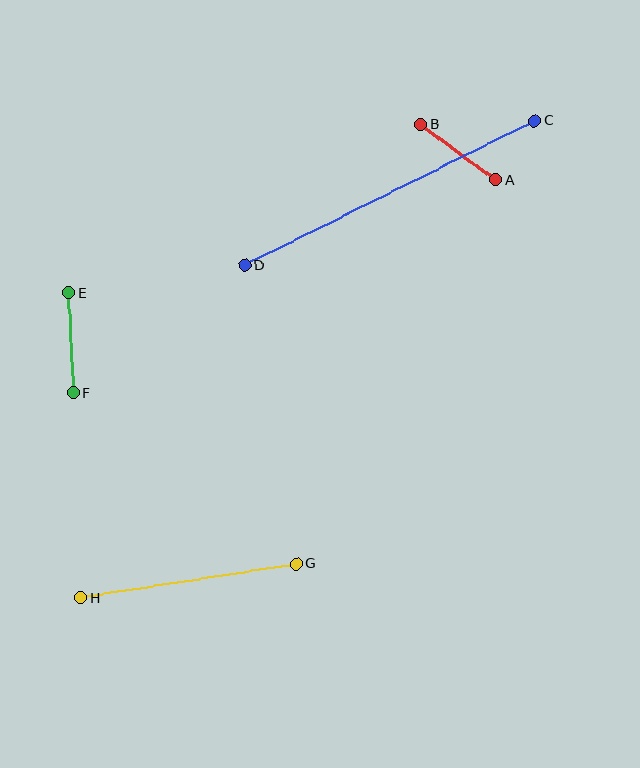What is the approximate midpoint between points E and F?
The midpoint is at approximately (71, 343) pixels.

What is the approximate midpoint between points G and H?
The midpoint is at approximately (189, 581) pixels.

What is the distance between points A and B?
The distance is approximately 94 pixels.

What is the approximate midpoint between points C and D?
The midpoint is at approximately (390, 193) pixels.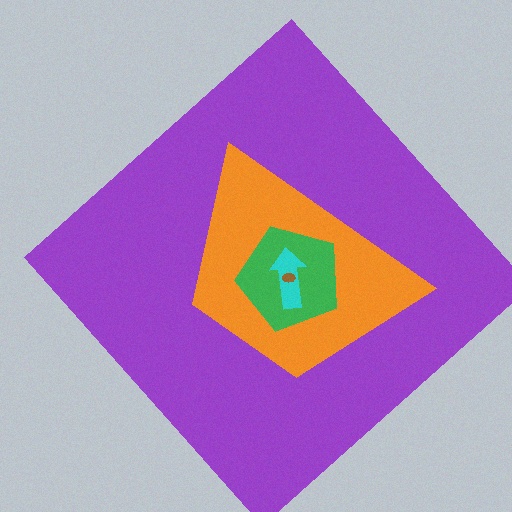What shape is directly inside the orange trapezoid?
The green pentagon.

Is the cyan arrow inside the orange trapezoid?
Yes.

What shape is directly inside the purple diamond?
The orange trapezoid.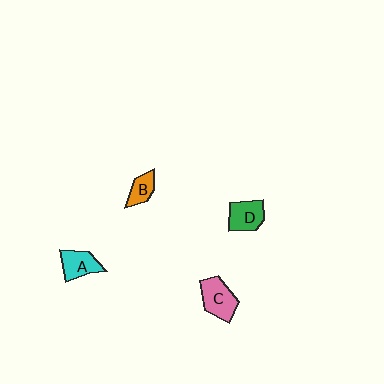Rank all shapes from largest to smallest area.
From largest to smallest: C (pink), D (green), A (cyan), B (orange).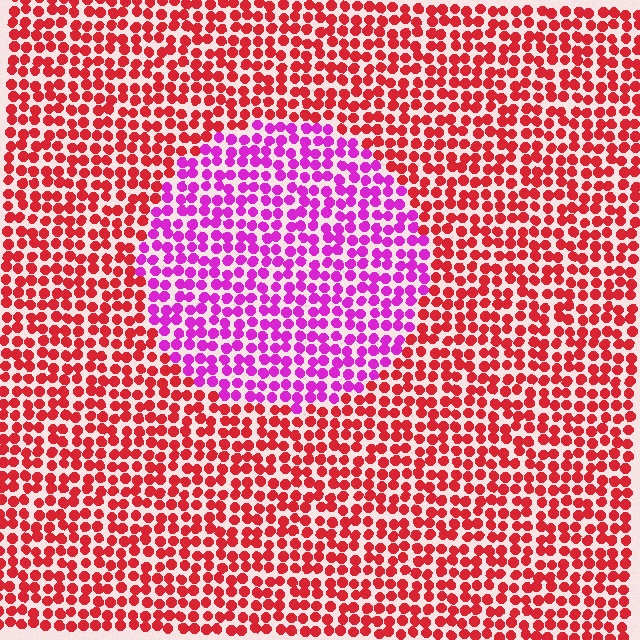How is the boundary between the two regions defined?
The boundary is defined purely by a slight shift in hue (about 53 degrees). Spacing, size, and orientation are identical on both sides.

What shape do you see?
I see a circle.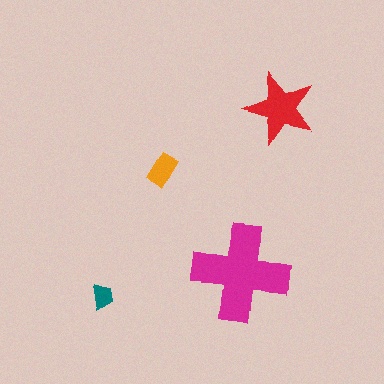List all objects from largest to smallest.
The magenta cross, the red star, the orange rectangle, the teal trapezoid.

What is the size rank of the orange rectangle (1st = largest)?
3rd.